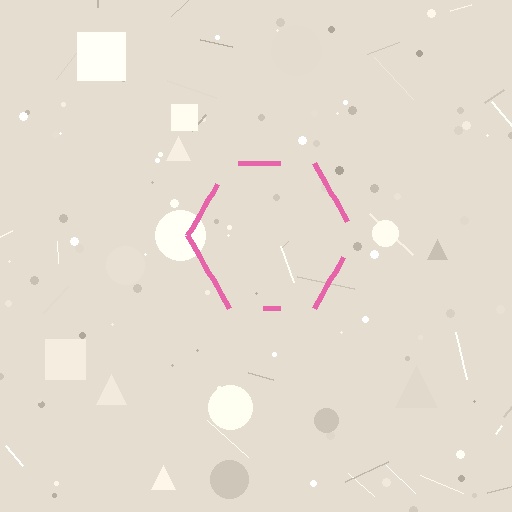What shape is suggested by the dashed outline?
The dashed outline suggests a hexagon.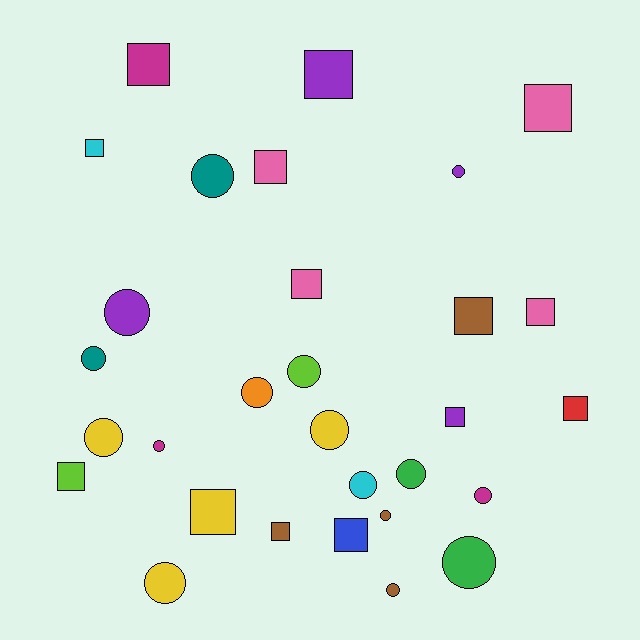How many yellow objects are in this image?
There are 4 yellow objects.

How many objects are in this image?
There are 30 objects.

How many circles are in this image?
There are 16 circles.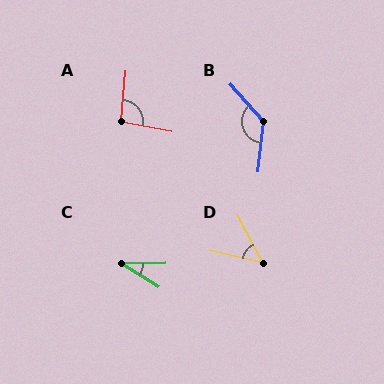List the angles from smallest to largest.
C (32°), D (49°), A (96°), B (131°).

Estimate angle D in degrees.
Approximately 49 degrees.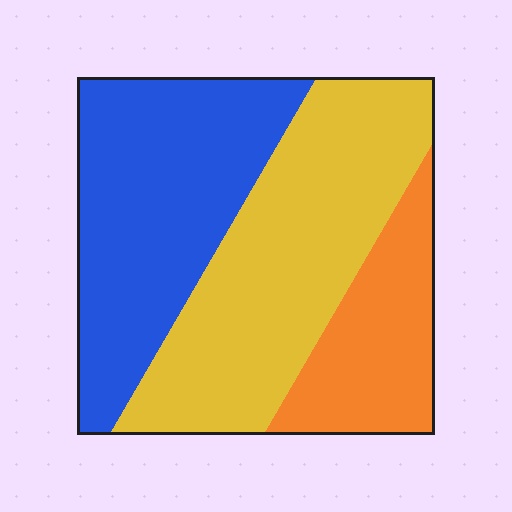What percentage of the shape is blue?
Blue takes up about three eighths (3/8) of the shape.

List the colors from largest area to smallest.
From largest to smallest: yellow, blue, orange.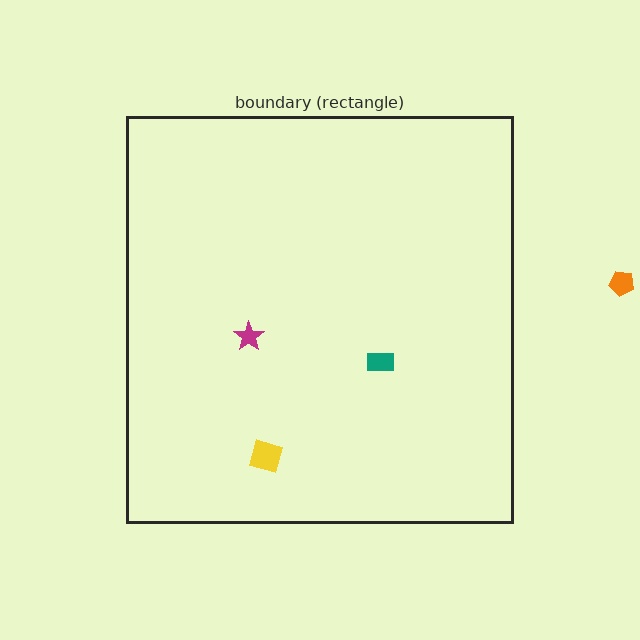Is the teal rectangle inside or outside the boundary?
Inside.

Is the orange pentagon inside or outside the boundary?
Outside.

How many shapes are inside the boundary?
3 inside, 1 outside.